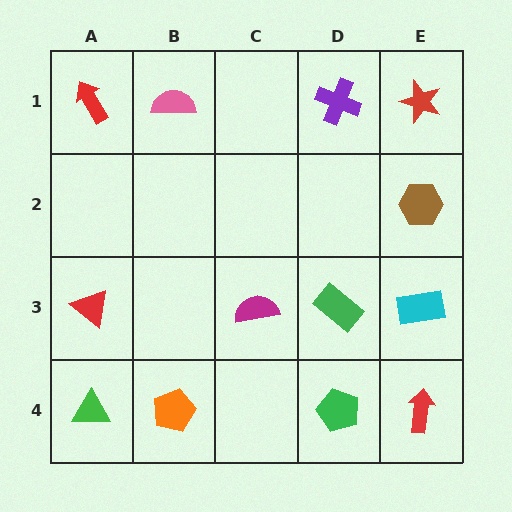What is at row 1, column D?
A purple cross.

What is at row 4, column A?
A green triangle.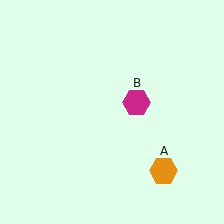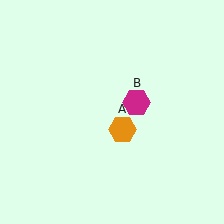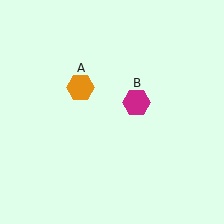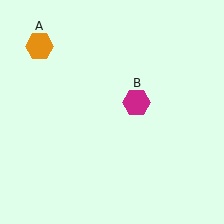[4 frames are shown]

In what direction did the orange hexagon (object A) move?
The orange hexagon (object A) moved up and to the left.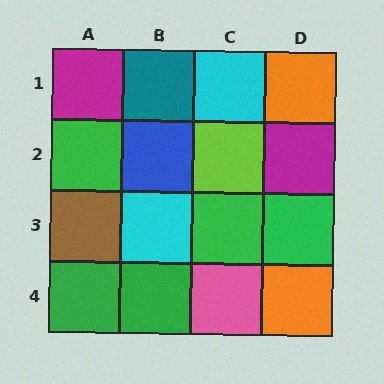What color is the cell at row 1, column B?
Teal.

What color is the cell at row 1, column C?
Cyan.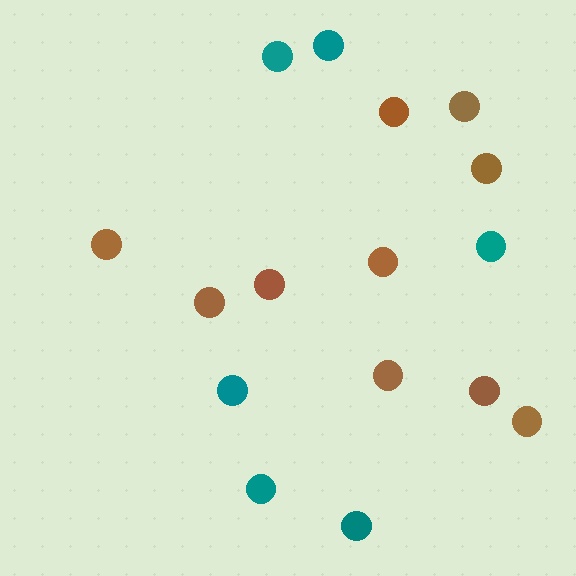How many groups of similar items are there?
There are 2 groups: one group of teal circles (6) and one group of brown circles (10).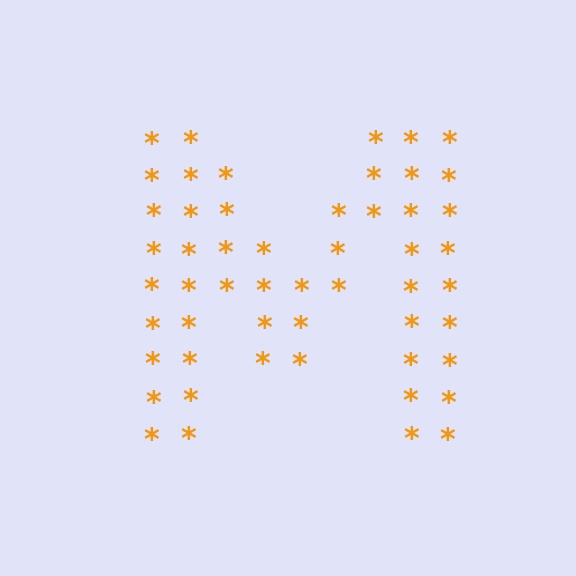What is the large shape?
The large shape is the letter M.